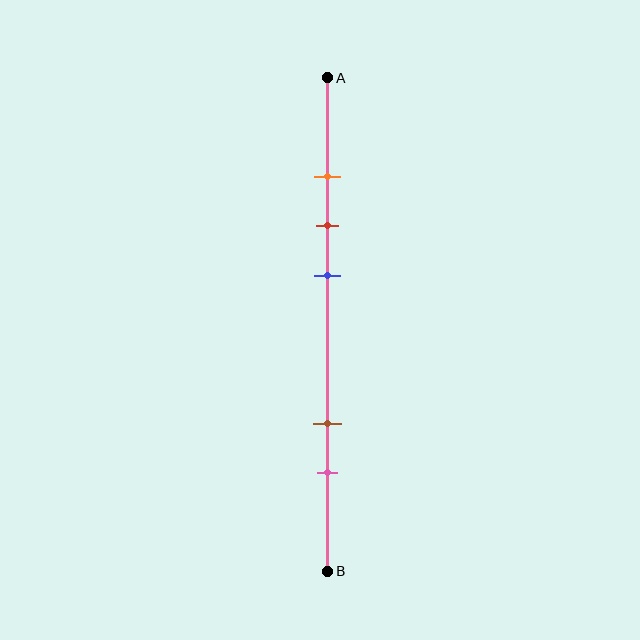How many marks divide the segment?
There are 5 marks dividing the segment.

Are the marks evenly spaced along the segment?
No, the marks are not evenly spaced.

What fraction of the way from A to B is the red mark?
The red mark is approximately 30% (0.3) of the way from A to B.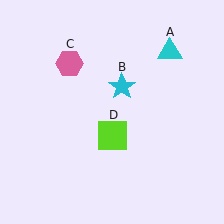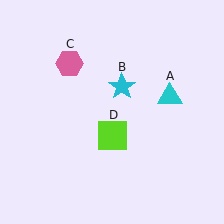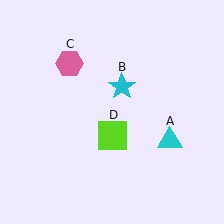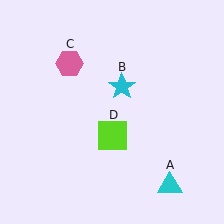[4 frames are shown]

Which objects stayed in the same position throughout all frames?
Cyan star (object B) and pink hexagon (object C) and lime square (object D) remained stationary.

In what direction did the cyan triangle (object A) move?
The cyan triangle (object A) moved down.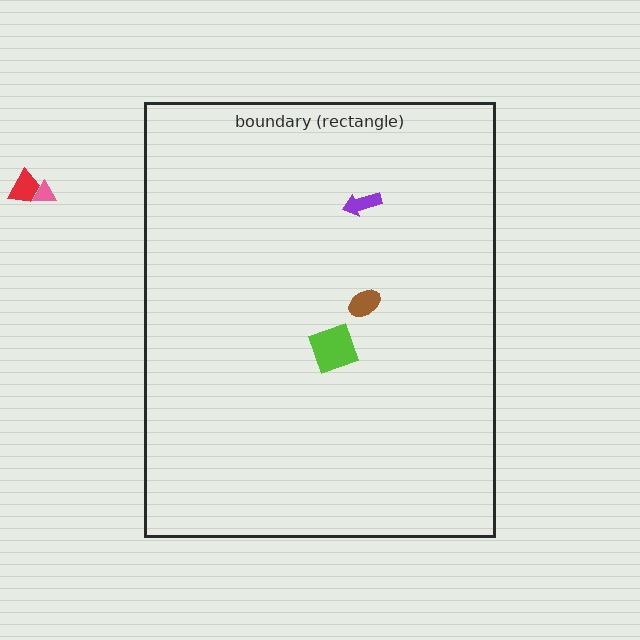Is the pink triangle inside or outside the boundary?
Outside.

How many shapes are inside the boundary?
3 inside, 2 outside.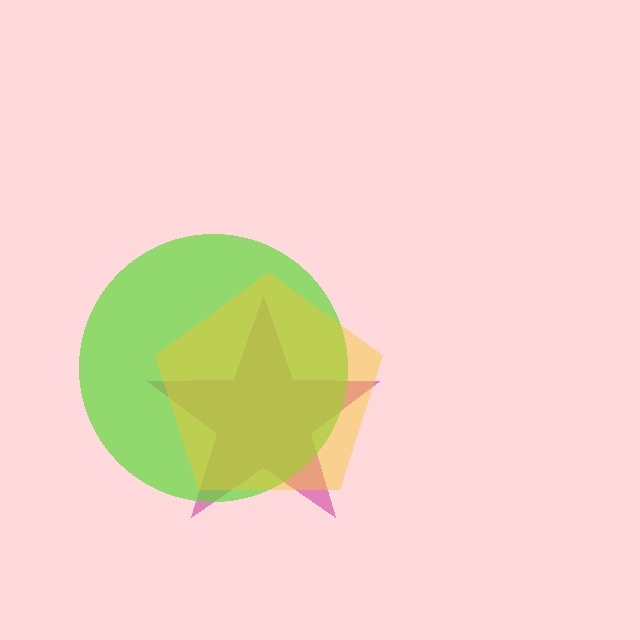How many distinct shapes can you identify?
There are 3 distinct shapes: a magenta star, a lime circle, a yellow pentagon.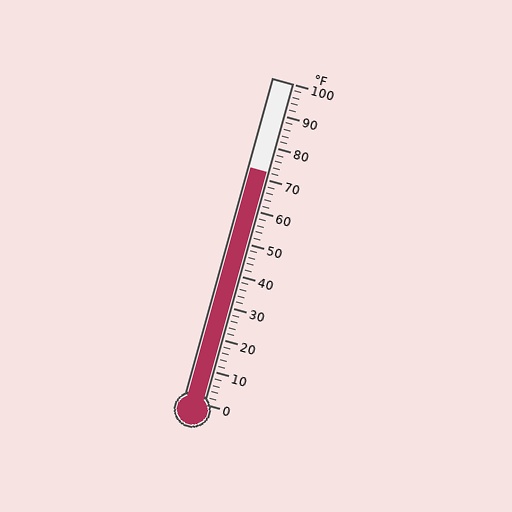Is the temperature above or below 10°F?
The temperature is above 10°F.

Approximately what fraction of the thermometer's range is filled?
The thermometer is filled to approximately 70% of its range.